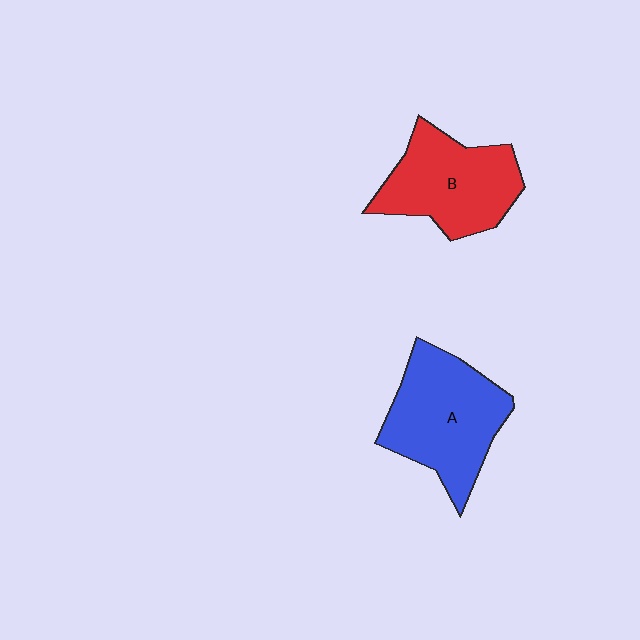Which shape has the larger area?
Shape A (blue).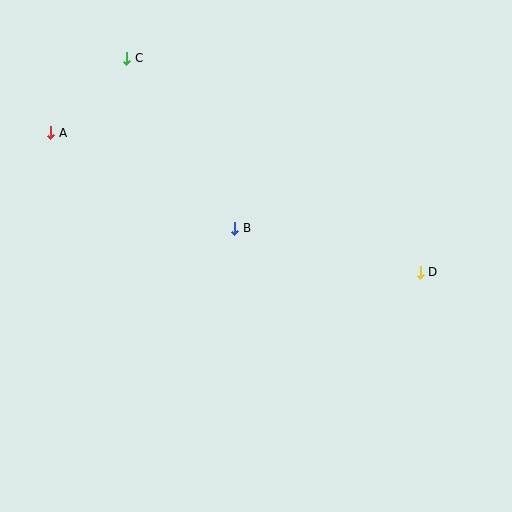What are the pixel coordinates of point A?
Point A is at (51, 133).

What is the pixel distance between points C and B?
The distance between C and B is 202 pixels.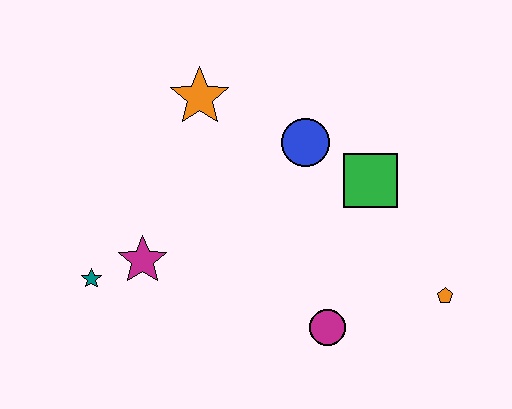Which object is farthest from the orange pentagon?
The teal star is farthest from the orange pentagon.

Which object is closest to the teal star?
The magenta star is closest to the teal star.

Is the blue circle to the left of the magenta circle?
Yes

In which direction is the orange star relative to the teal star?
The orange star is above the teal star.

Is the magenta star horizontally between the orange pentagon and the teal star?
Yes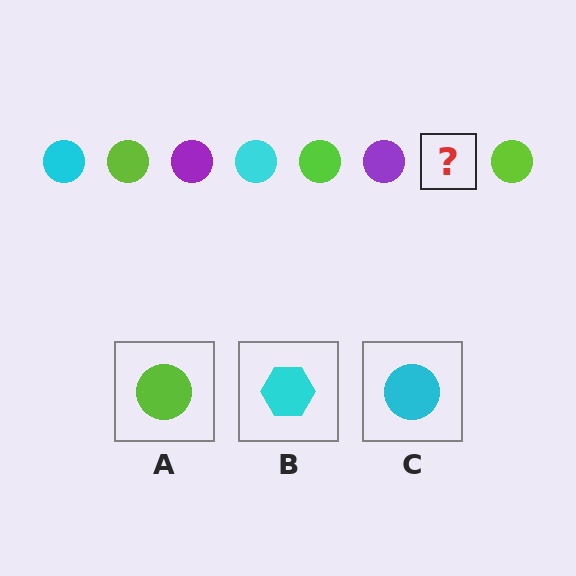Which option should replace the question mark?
Option C.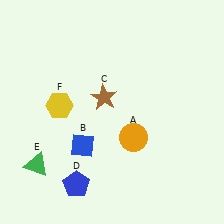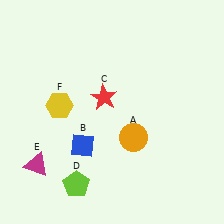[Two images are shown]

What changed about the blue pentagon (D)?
In Image 1, D is blue. In Image 2, it changed to lime.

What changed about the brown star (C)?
In Image 1, C is brown. In Image 2, it changed to red.